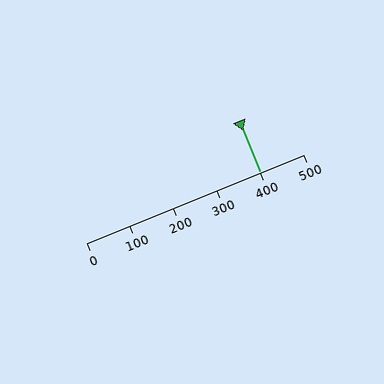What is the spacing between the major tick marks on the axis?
The major ticks are spaced 100 apart.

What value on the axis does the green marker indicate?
The marker indicates approximately 400.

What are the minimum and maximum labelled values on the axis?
The axis runs from 0 to 500.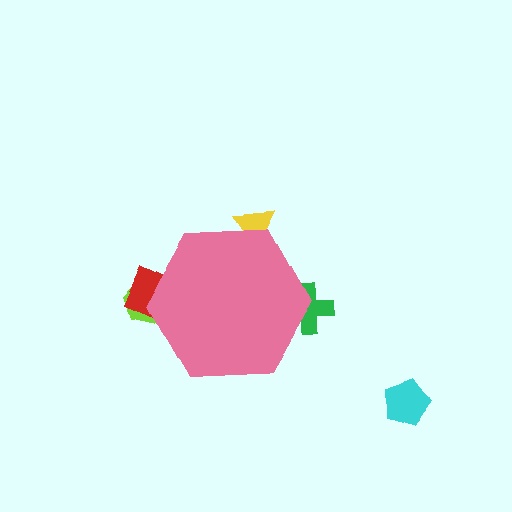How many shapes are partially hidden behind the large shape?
4 shapes are partially hidden.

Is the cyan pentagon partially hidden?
No, the cyan pentagon is fully visible.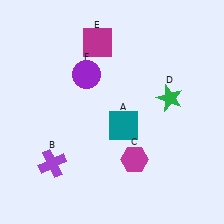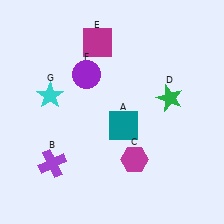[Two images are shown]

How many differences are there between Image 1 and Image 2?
There is 1 difference between the two images.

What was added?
A cyan star (G) was added in Image 2.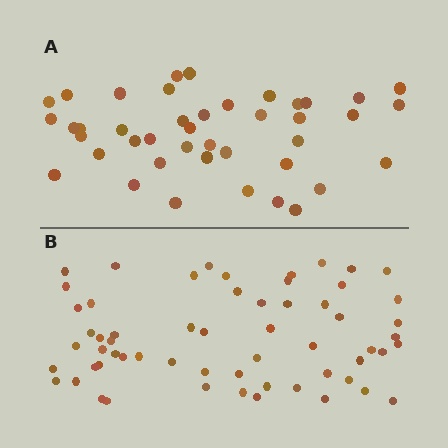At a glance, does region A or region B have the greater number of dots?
Region B (the bottom region) has more dots.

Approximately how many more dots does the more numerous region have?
Region B has approximately 20 more dots than region A.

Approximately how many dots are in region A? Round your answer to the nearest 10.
About 40 dots. (The exact count is 42, which rounds to 40.)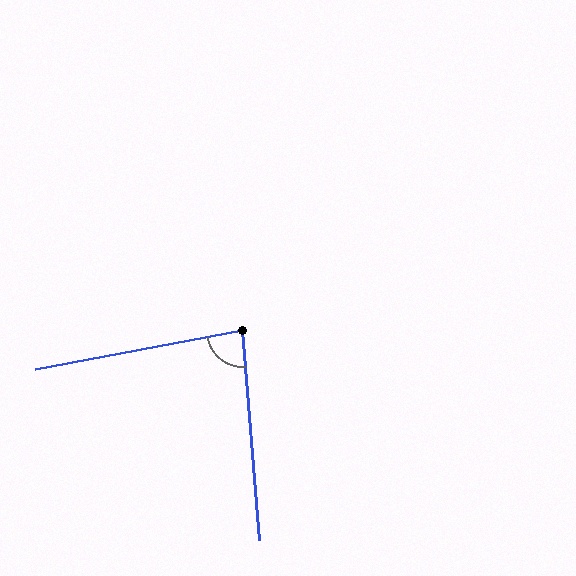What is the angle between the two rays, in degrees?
Approximately 84 degrees.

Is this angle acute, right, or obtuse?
It is acute.